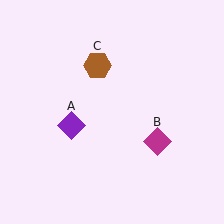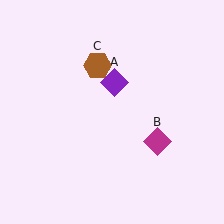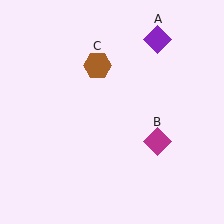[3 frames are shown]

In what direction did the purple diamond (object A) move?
The purple diamond (object A) moved up and to the right.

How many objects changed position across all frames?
1 object changed position: purple diamond (object A).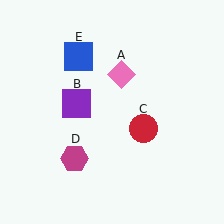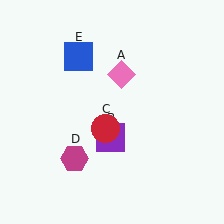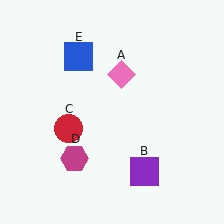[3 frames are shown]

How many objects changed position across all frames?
2 objects changed position: purple square (object B), red circle (object C).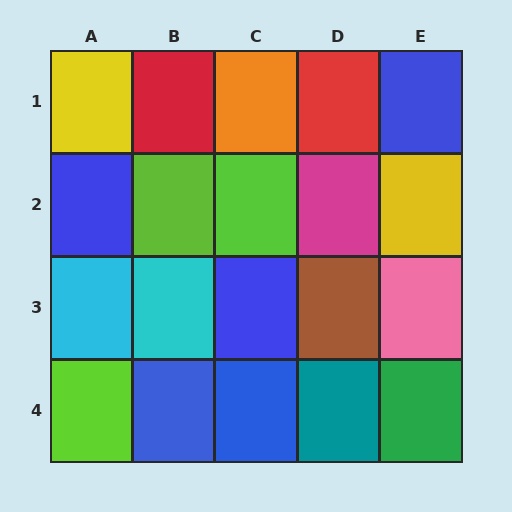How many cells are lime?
3 cells are lime.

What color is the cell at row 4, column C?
Blue.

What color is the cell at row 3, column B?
Cyan.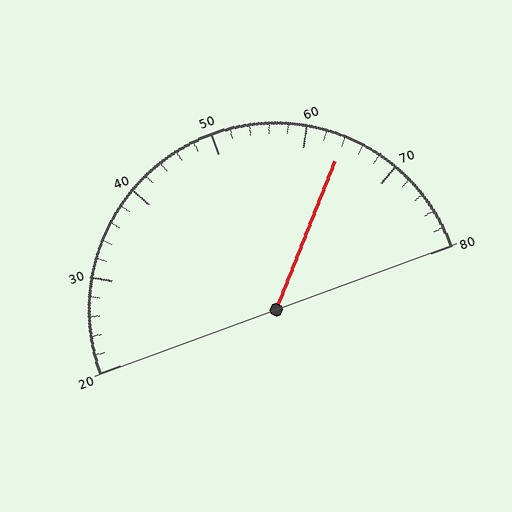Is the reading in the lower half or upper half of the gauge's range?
The reading is in the upper half of the range (20 to 80).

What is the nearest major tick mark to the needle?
The nearest major tick mark is 60.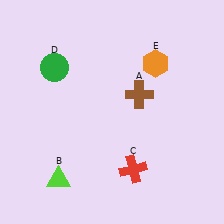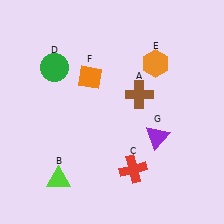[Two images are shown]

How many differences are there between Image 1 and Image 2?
There are 2 differences between the two images.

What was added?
An orange diamond (F), a purple triangle (G) were added in Image 2.